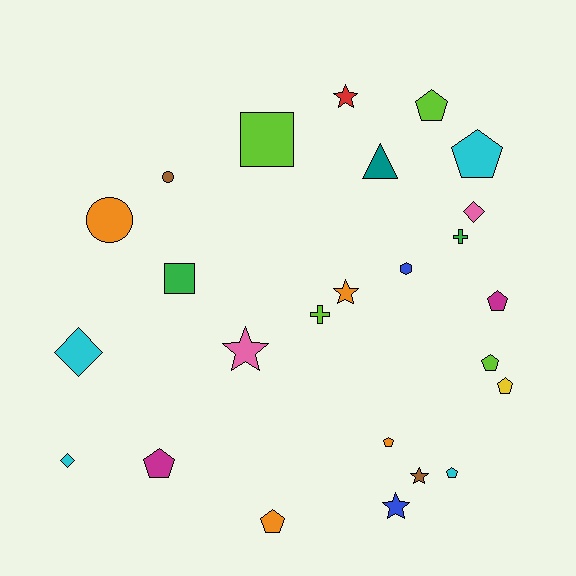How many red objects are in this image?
There is 1 red object.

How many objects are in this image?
There are 25 objects.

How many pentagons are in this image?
There are 9 pentagons.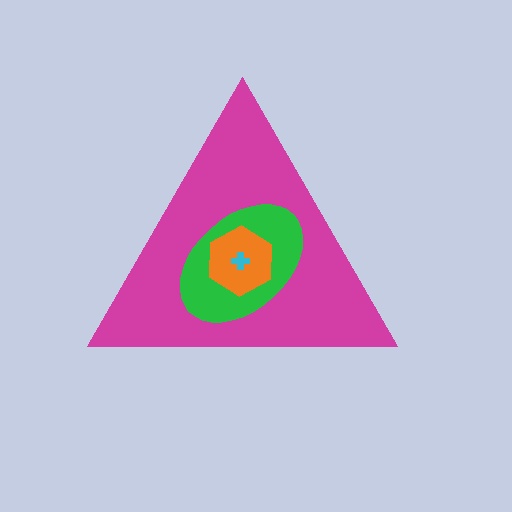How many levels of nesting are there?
4.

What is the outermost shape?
The magenta triangle.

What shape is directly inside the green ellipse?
The orange hexagon.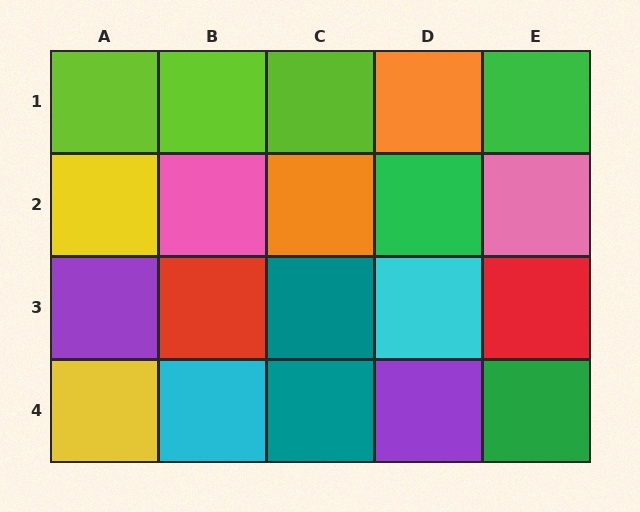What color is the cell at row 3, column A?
Purple.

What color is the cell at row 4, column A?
Yellow.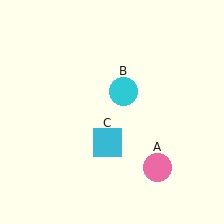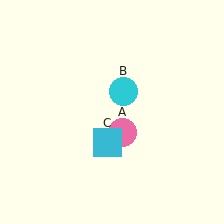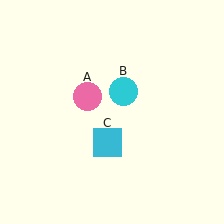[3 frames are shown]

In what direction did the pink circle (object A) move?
The pink circle (object A) moved up and to the left.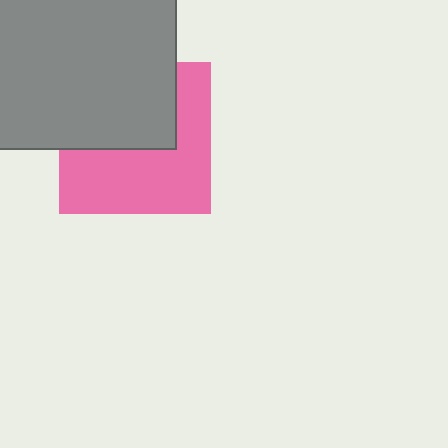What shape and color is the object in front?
The object in front is a gray square.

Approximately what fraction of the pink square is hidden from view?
Roughly 45% of the pink square is hidden behind the gray square.